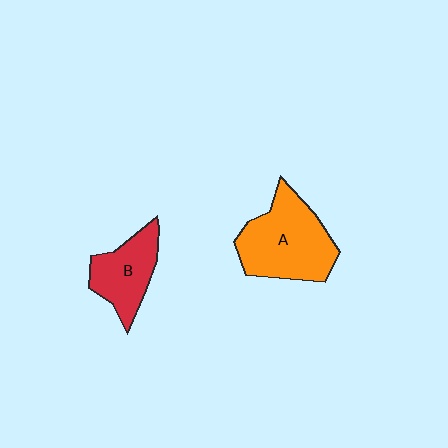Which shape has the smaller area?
Shape B (red).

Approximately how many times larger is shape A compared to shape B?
Approximately 1.6 times.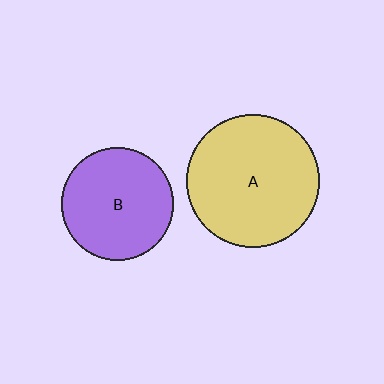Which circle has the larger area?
Circle A (yellow).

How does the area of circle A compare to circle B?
Approximately 1.4 times.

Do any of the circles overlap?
No, none of the circles overlap.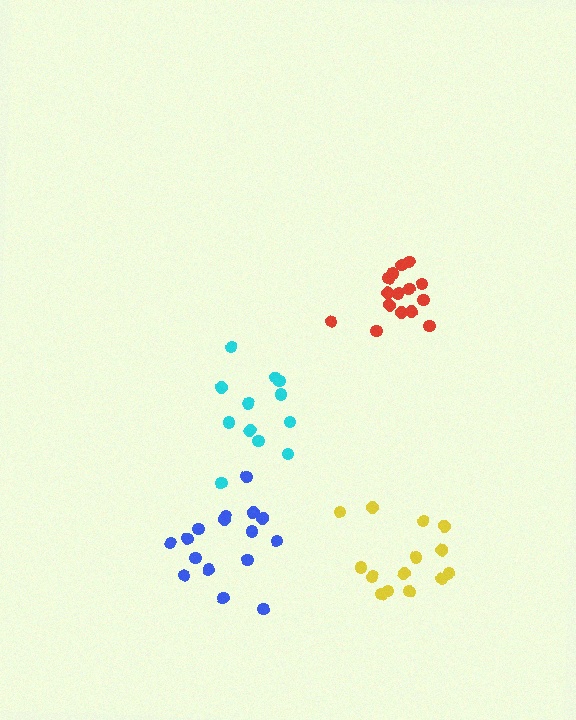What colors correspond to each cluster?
The clusters are colored: yellow, cyan, blue, red.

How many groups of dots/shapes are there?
There are 4 groups.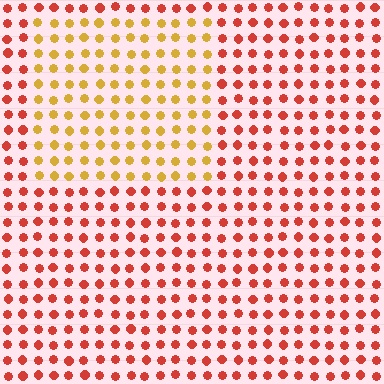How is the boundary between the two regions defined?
The boundary is defined purely by a slight shift in hue (about 43 degrees). Spacing, size, and orientation are identical on both sides.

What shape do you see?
I see a rectangle.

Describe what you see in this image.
The image is filled with small red elements in a uniform arrangement. A rectangle-shaped region is visible where the elements are tinted to a slightly different hue, forming a subtle color boundary.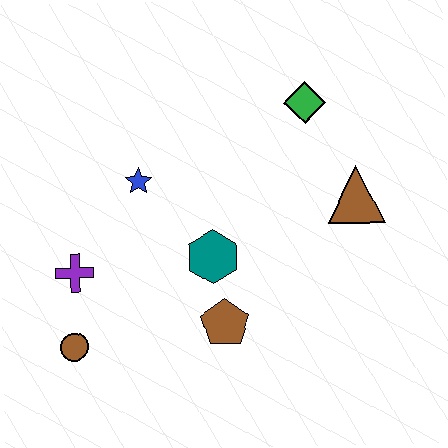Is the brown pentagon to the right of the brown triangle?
No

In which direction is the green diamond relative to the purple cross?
The green diamond is to the right of the purple cross.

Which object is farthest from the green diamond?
The brown circle is farthest from the green diamond.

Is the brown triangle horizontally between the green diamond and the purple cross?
No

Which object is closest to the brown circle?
The purple cross is closest to the brown circle.